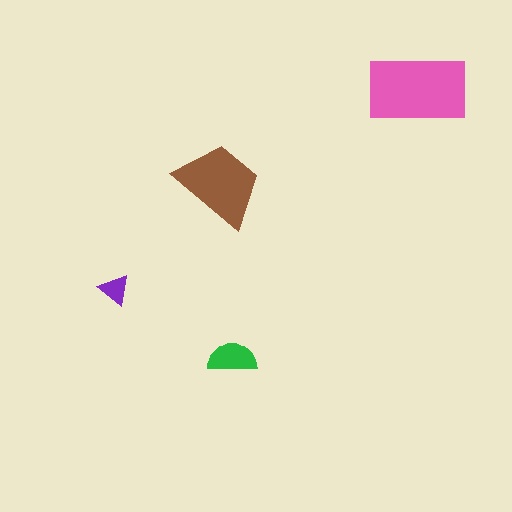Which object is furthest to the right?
The pink rectangle is rightmost.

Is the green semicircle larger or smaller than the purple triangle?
Larger.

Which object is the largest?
The pink rectangle.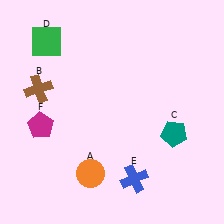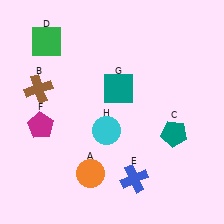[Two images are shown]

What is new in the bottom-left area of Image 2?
A cyan circle (H) was added in the bottom-left area of Image 2.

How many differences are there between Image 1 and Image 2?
There are 2 differences between the two images.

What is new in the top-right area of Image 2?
A teal square (G) was added in the top-right area of Image 2.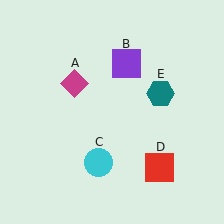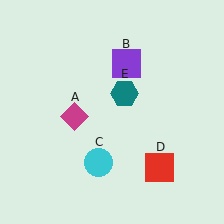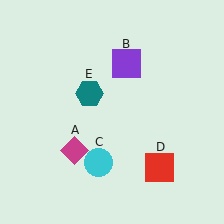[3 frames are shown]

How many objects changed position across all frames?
2 objects changed position: magenta diamond (object A), teal hexagon (object E).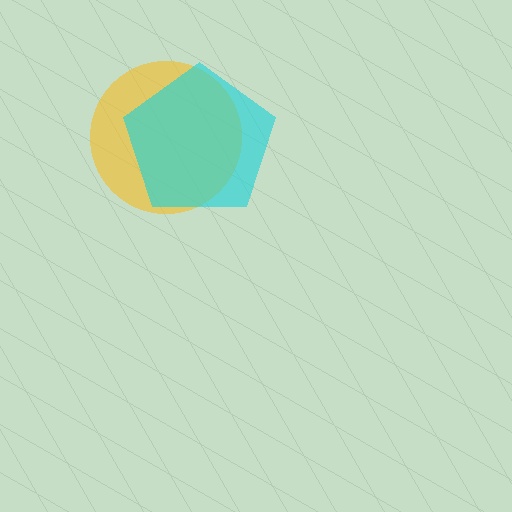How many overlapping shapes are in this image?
There are 2 overlapping shapes in the image.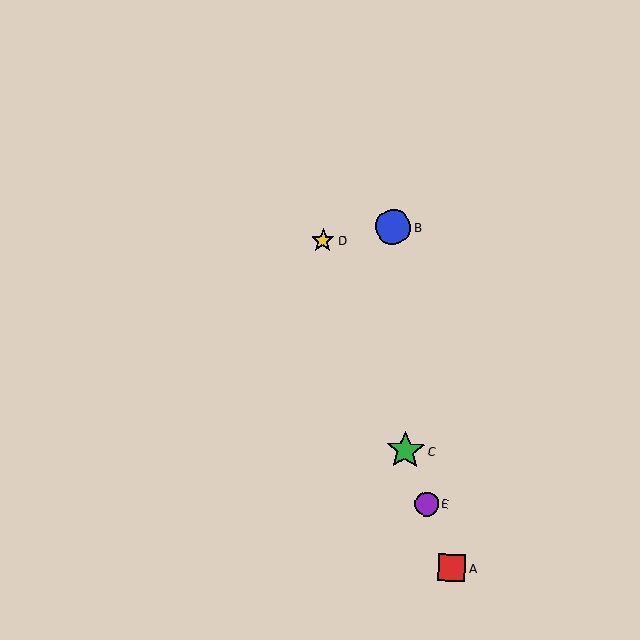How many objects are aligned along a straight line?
4 objects (A, C, D, E) are aligned along a straight line.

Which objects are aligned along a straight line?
Objects A, C, D, E are aligned along a straight line.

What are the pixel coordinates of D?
Object D is at (323, 240).